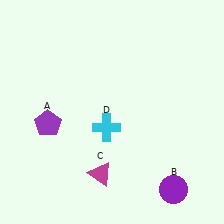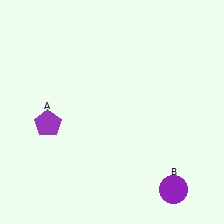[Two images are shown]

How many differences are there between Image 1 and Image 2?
There are 2 differences between the two images.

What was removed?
The magenta triangle (C), the cyan cross (D) were removed in Image 2.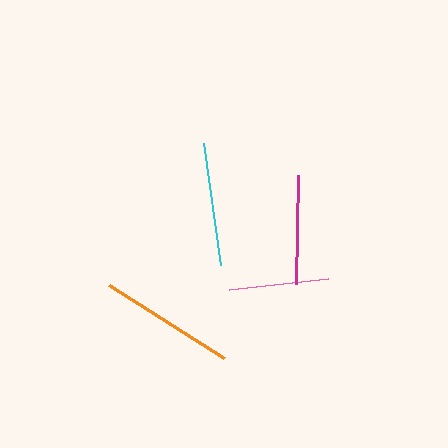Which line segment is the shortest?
The pink line is the shortest at approximately 100 pixels.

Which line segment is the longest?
The orange line is the longest at approximately 137 pixels.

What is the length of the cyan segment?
The cyan segment is approximately 123 pixels long.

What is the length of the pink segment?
The pink segment is approximately 100 pixels long.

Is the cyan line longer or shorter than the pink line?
The cyan line is longer than the pink line.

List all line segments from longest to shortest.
From longest to shortest: orange, cyan, magenta, pink.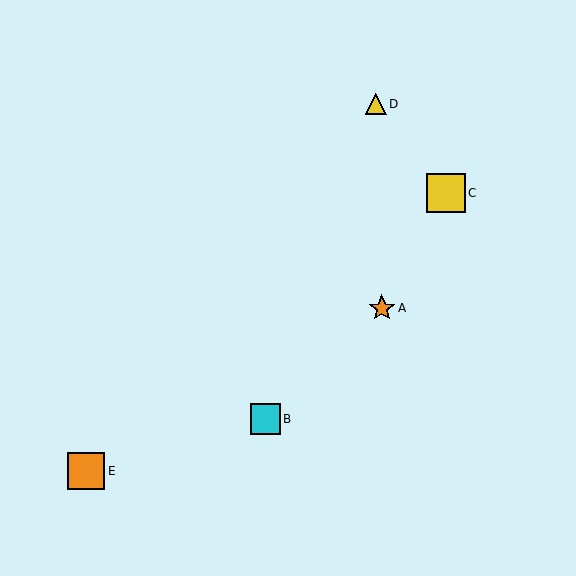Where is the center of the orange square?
The center of the orange square is at (86, 471).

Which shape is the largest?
The yellow square (labeled C) is the largest.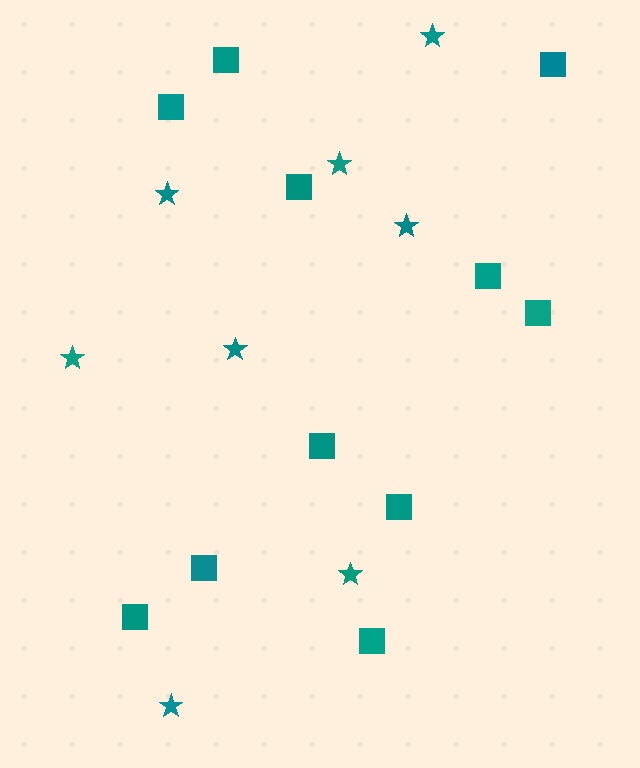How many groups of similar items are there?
There are 2 groups: one group of squares (11) and one group of stars (8).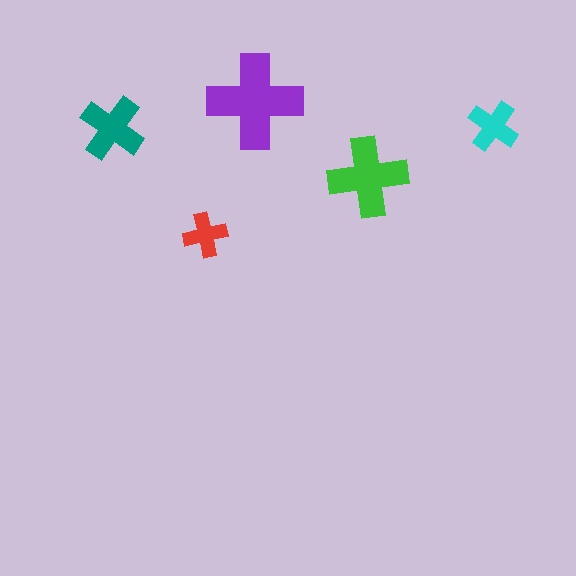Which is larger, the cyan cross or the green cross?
The green one.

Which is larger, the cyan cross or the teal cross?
The teal one.